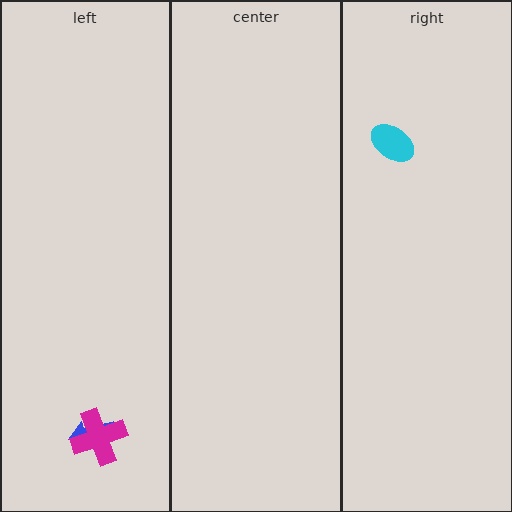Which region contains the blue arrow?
The left region.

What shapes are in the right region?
The cyan ellipse.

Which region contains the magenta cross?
The left region.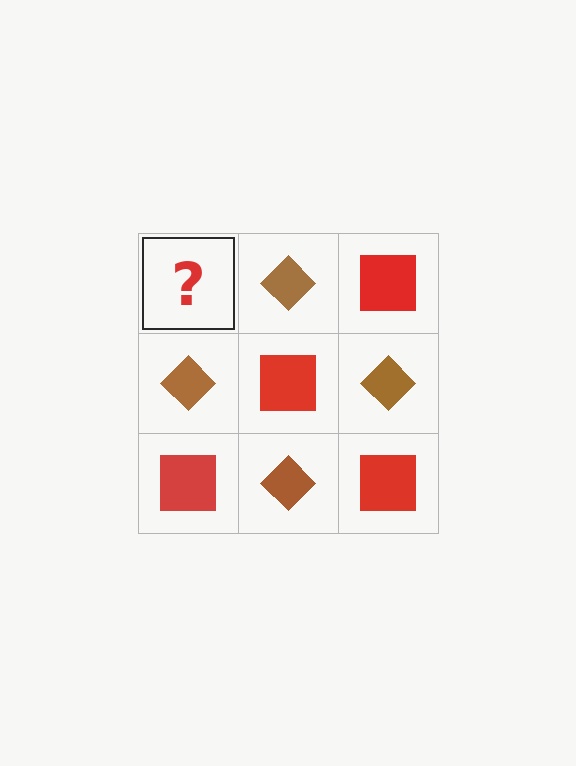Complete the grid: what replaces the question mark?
The question mark should be replaced with a red square.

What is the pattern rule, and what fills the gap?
The rule is that it alternates red square and brown diamond in a checkerboard pattern. The gap should be filled with a red square.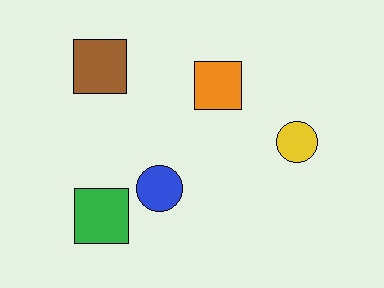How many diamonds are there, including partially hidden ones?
There are no diamonds.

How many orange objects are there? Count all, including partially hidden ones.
There is 1 orange object.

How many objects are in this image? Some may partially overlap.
There are 5 objects.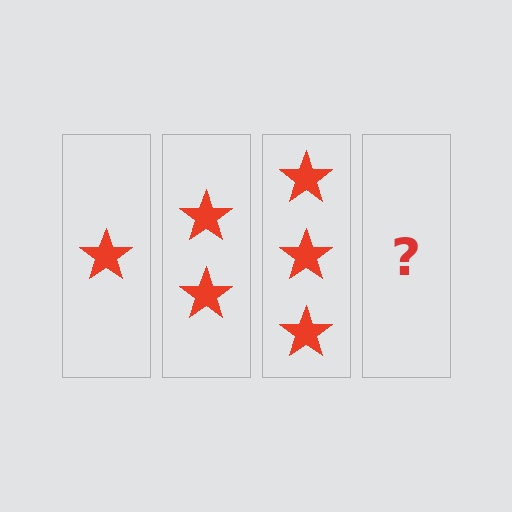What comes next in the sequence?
The next element should be 4 stars.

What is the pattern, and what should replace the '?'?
The pattern is that each step adds one more star. The '?' should be 4 stars.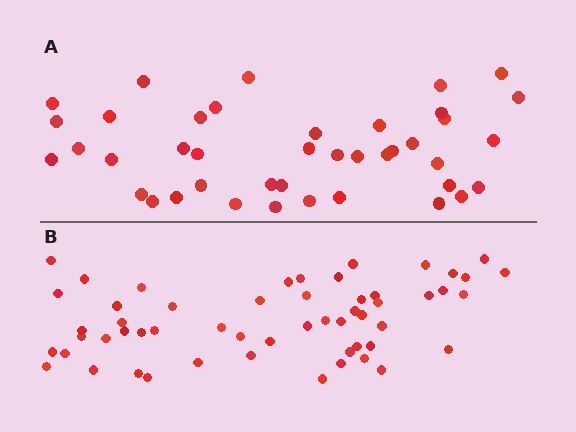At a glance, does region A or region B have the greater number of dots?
Region B (the bottom region) has more dots.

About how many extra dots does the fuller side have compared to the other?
Region B has approximately 15 more dots than region A.